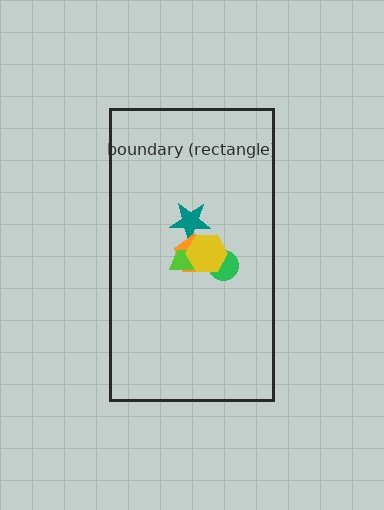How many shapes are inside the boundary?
5 inside, 0 outside.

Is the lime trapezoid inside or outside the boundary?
Inside.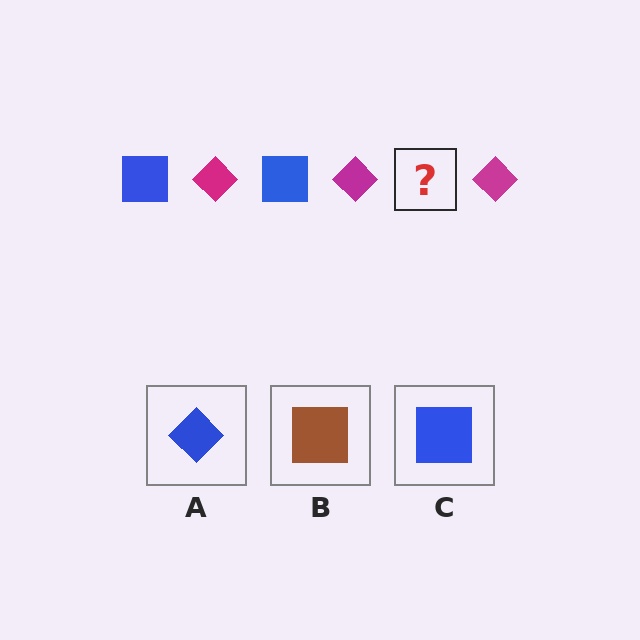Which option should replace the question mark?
Option C.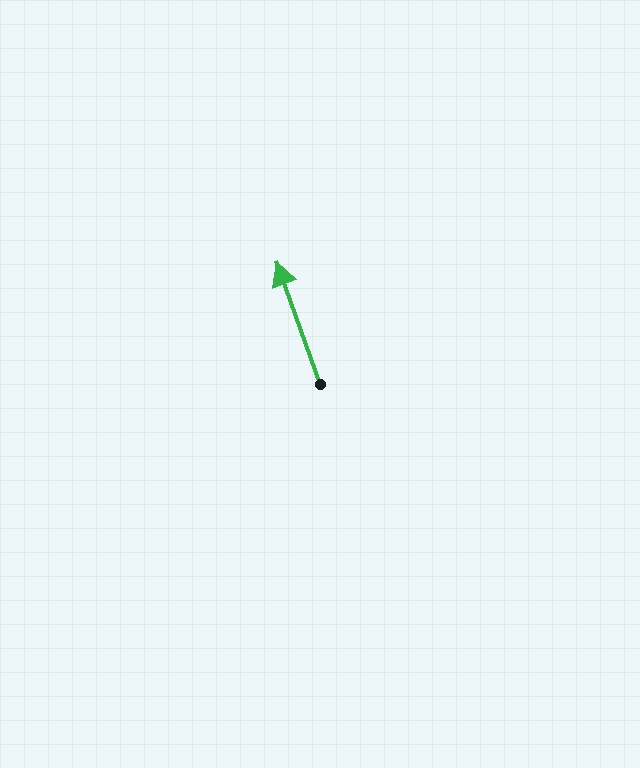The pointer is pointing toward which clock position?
Roughly 11 o'clock.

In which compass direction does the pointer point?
North.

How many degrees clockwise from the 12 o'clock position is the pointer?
Approximately 340 degrees.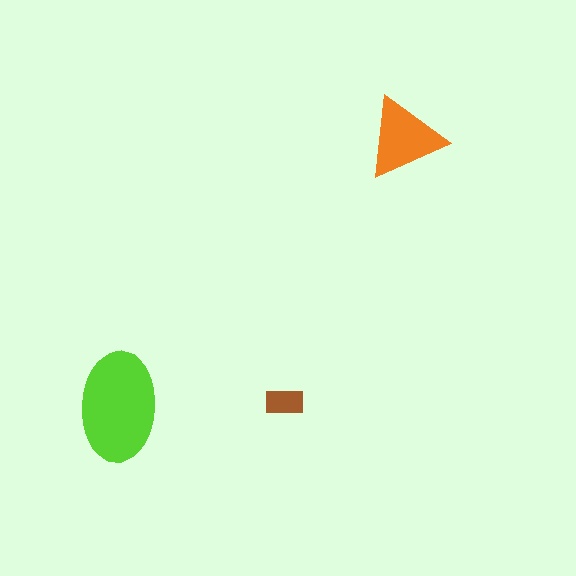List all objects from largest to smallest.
The lime ellipse, the orange triangle, the brown rectangle.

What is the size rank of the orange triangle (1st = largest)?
2nd.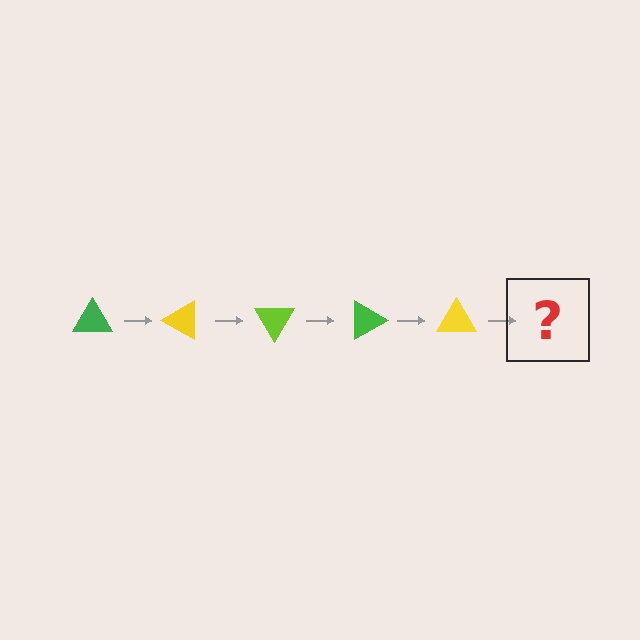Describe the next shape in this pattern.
It should be a lime triangle, rotated 150 degrees from the start.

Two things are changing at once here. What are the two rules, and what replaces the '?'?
The two rules are that it rotates 30 degrees each step and the color cycles through green, yellow, and lime. The '?' should be a lime triangle, rotated 150 degrees from the start.